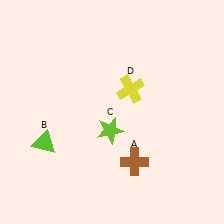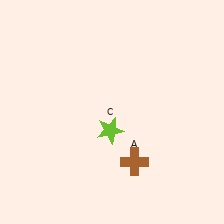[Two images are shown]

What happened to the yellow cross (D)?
The yellow cross (D) was removed in Image 2. It was in the top-right area of Image 1.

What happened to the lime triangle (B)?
The lime triangle (B) was removed in Image 2. It was in the bottom-left area of Image 1.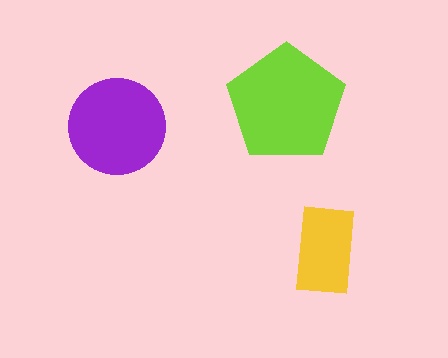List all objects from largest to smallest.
The lime pentagon, the purple circle, the yellow rectangle.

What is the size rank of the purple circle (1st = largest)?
2nd.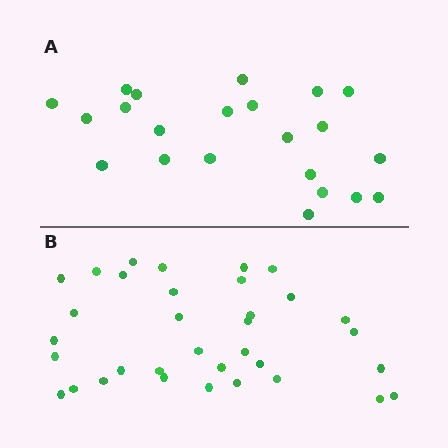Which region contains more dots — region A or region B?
Region B (the bottom region) has more dots.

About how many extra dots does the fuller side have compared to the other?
Region B has roughly 12 or so more dots than region A.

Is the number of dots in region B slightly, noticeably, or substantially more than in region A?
Region B has substantially more. The ratio is roughly 1.5 to 1.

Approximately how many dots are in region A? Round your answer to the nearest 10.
About 20 dots. (The exact count is 22, which rounds to 20.)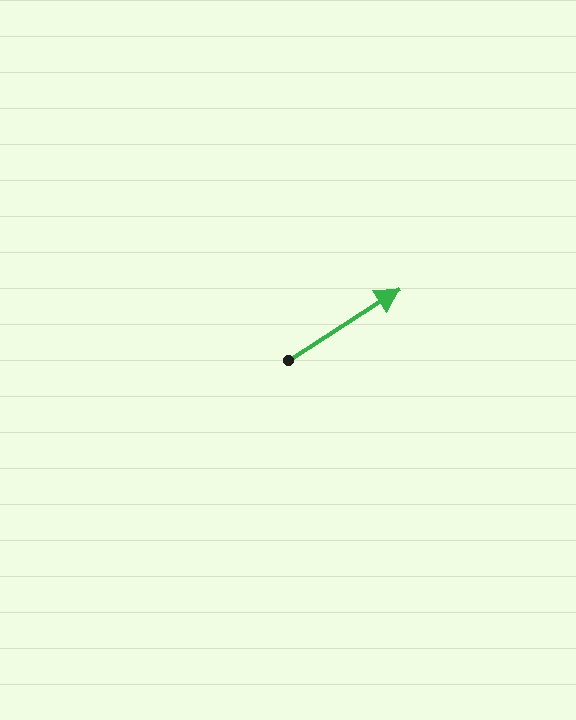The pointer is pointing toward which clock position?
Roughly 2 o'clock.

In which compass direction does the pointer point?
Northeast.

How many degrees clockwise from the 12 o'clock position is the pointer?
Approximately 57 degrees.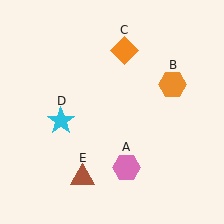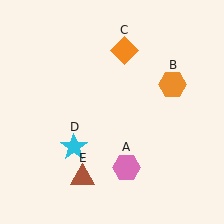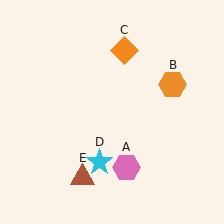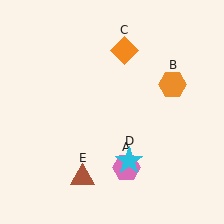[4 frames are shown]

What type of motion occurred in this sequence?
The cyan star (object D) rotated counterclockwise around the center of the scene.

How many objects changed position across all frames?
1 object changed position: cyan star (object D).